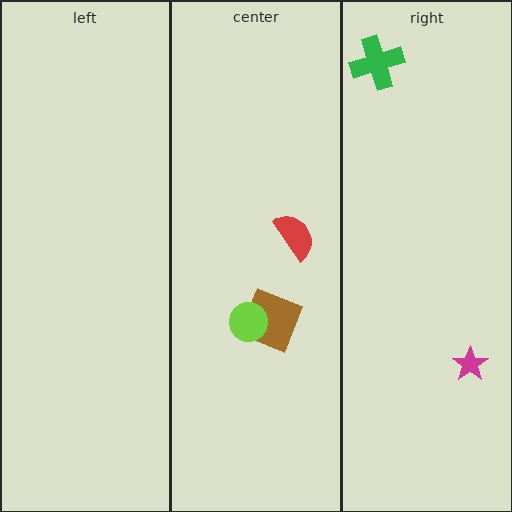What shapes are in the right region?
The green cross, the magenta star.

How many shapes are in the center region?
3.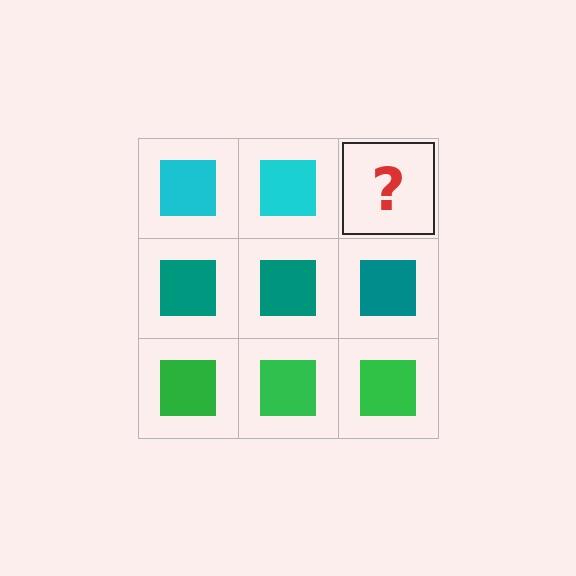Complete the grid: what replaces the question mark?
The question mark should be replaced with a cyan square.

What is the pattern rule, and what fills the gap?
The rule is that each row has a consistent color. The gap should be filled with a cyan square.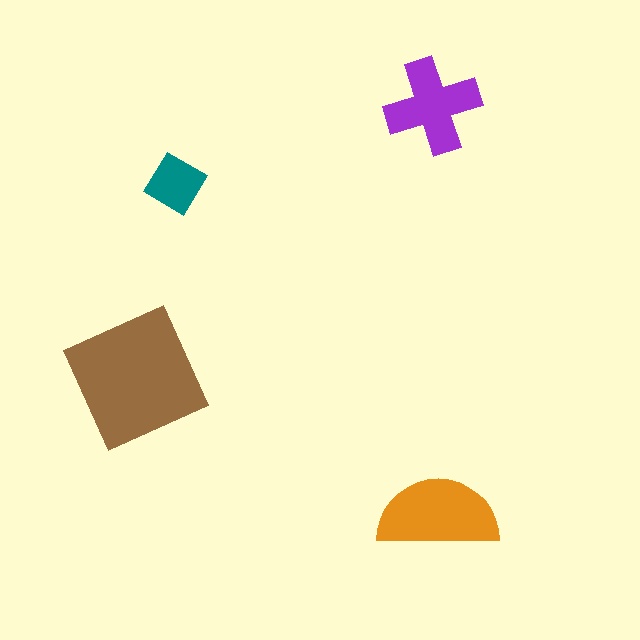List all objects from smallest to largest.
The teal diamond, the purple cross, the orange semicircle, the brown square.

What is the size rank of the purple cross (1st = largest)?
3rd.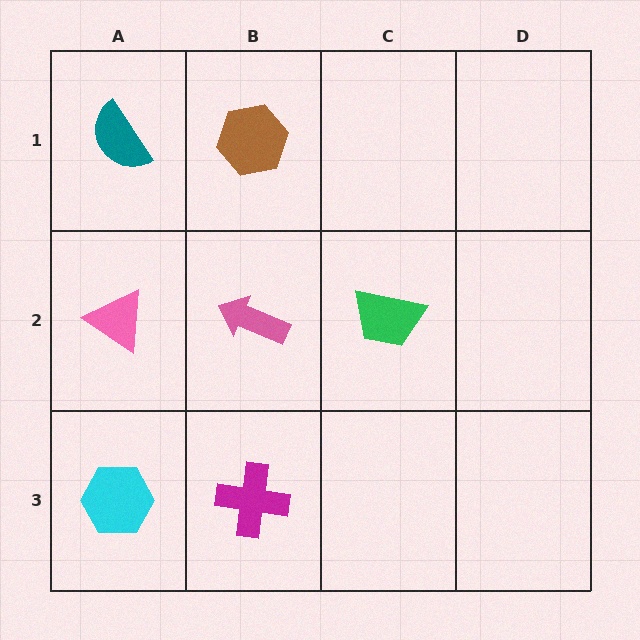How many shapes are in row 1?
2 shapes.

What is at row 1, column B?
A brown hexagon.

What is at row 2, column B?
A pink arrow.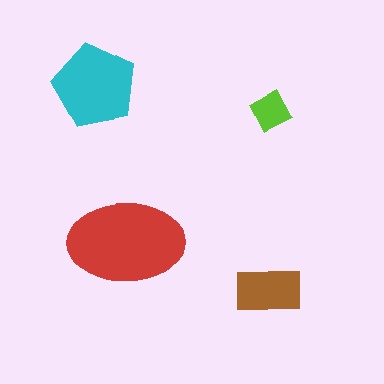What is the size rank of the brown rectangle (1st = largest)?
3rd.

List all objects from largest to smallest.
The red ellipse, the cyan pentagon, the brown rectangle, the lime diamond.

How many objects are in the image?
There are 4 objects in the image.